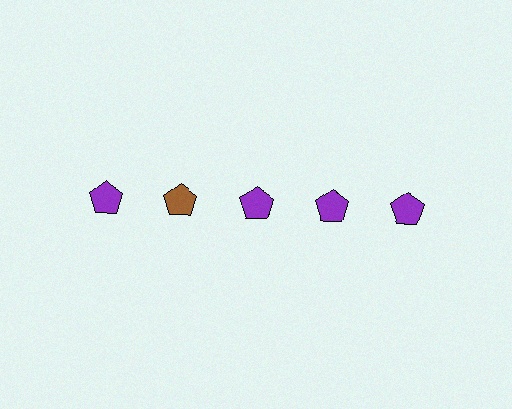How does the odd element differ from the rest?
It has a different color: brown instead of purple.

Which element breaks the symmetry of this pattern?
The brown pentagon in the top row, second from left column breaks the symmetry. All other shapes are purple pentagons.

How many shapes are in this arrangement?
There are 5 shapes arranged in a grid pattern.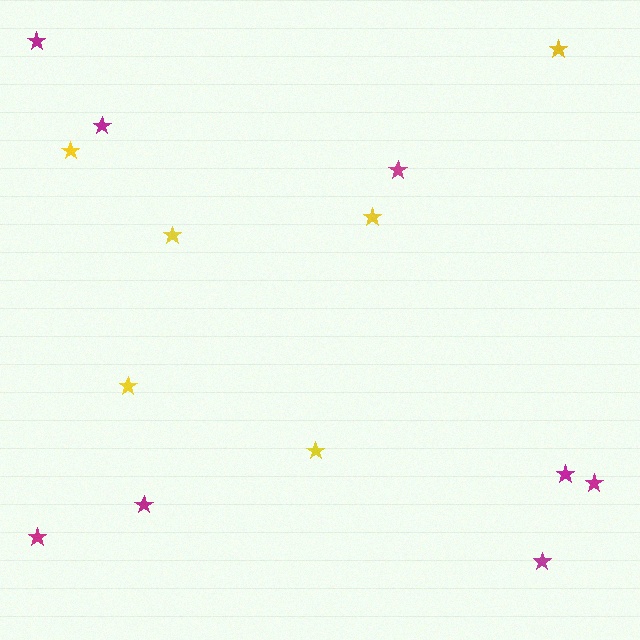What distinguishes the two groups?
There are 2 groups: one group of yellow stars (6) and one group of magenta stars (8).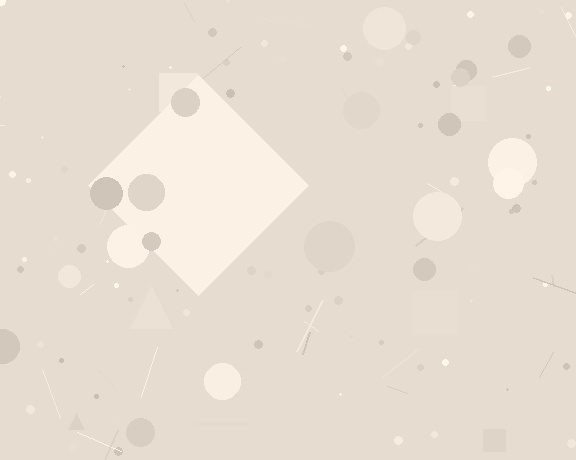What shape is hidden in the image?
A diamond is hidden in the image.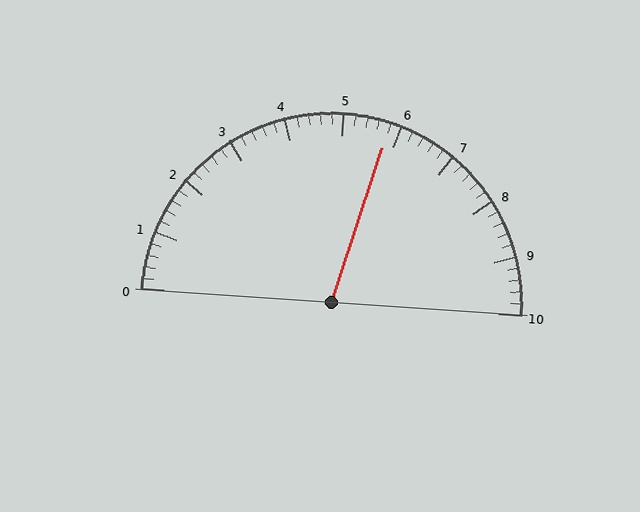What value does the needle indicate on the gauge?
The needle indicates approximately 5.8.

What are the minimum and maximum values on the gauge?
The gauge ranges from 0 to 10.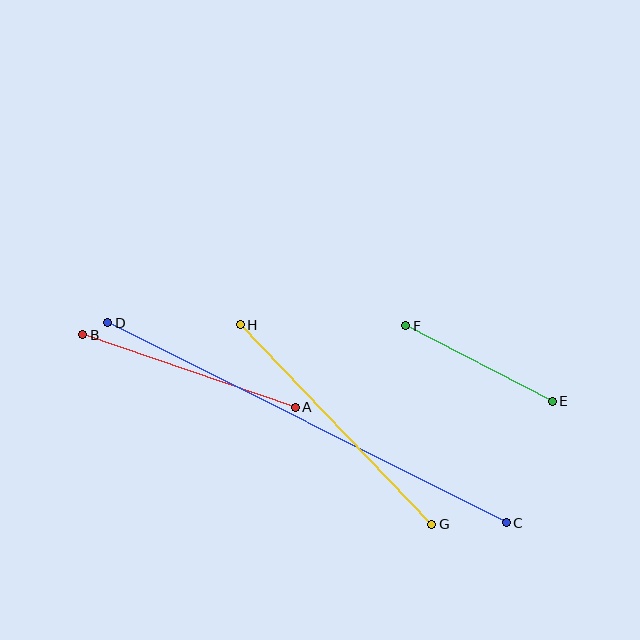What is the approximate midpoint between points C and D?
The midpoint is at approximately (307, 423) pixels.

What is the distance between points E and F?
The distance is approximately 165 pixels.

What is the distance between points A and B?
The distance is approximately 225 pixels.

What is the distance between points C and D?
The distance is approximately 446 pixels.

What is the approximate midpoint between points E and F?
The midpoint is at approximately (479, 363) pixels.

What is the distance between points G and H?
The distance is approximately 277 pixels.